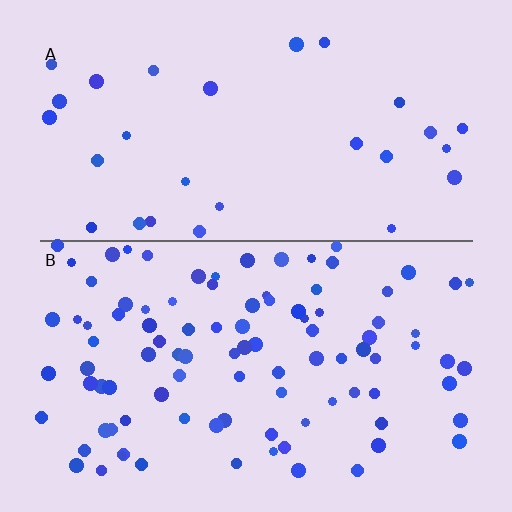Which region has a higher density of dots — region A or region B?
B (the bottom).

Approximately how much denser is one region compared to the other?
Approximately 3.3× — region B over region A.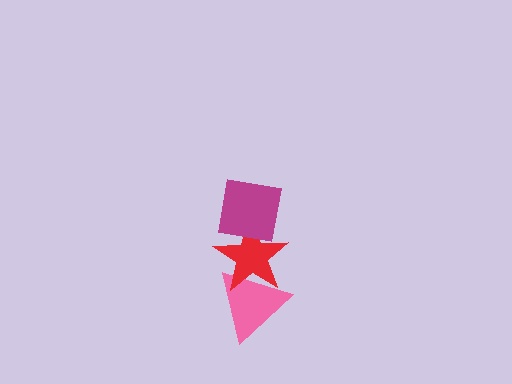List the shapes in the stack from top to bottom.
From top to bottom: the magenta square, the red star, the pink triangle.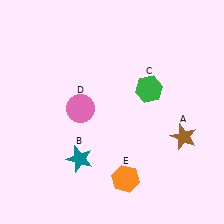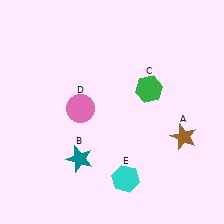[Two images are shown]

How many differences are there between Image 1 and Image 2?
There is 1 difference between the two images.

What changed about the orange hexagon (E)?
In Image 1, E is orange. In Image 2, it changed to cyan.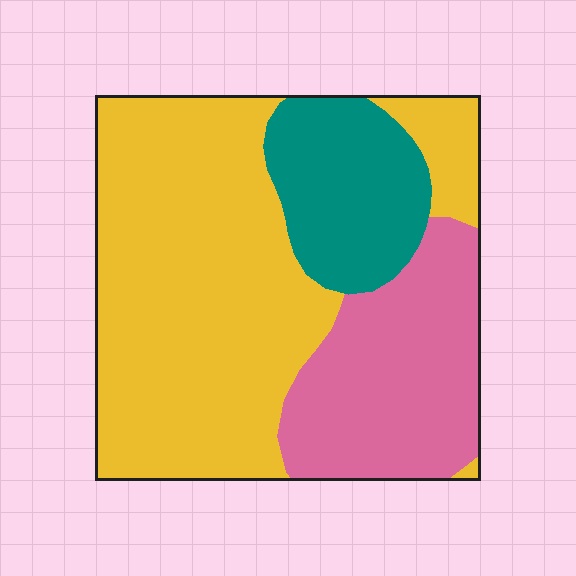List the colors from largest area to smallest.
From largest to smallest: yellow, pink, teal.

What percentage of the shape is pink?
Pink covers about 25% of the shape.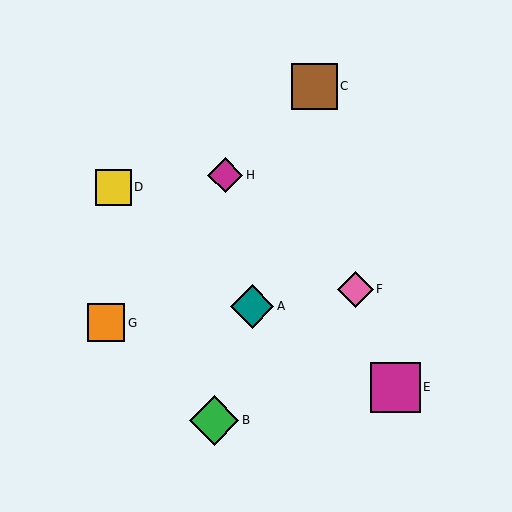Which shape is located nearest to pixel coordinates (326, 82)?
The brown square (labeled C) at (314, 86) is nearest to that location.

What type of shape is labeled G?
Shape G is an orange square.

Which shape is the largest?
The magenta square (labeled E) is the largest.